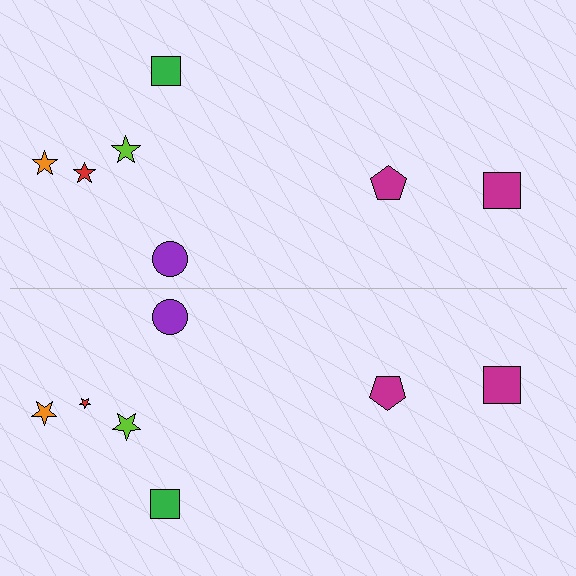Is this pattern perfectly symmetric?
No, the pattern is not perfectly symmetric. The red star on the bottom side has a different size than its mirror counterpart.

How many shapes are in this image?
There are 14 shapes in this image.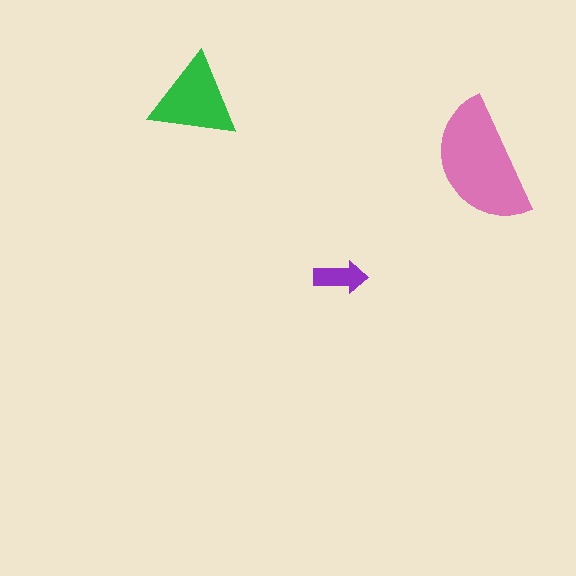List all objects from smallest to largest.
The purple arrow, the green triangle, the pink semicircle.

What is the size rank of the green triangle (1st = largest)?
2nd.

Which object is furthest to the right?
The pink semicircle is rightmost.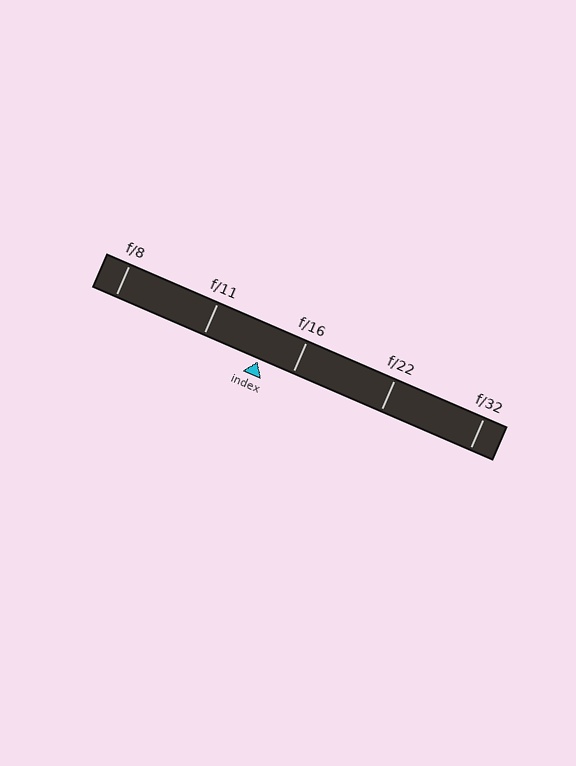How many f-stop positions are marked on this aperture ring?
There are 5 f-stop positions marked.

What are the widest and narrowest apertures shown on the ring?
The widest aperture shown is f/8 and the narrowest is f/32.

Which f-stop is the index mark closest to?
The index mark is closest to f/16.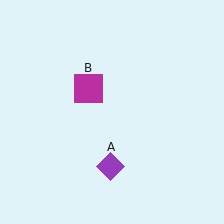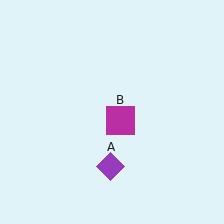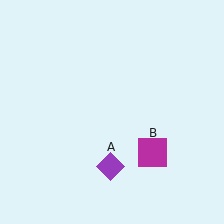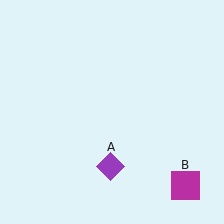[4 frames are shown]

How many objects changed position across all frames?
1 object changed position: magenta square (object B).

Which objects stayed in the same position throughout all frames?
Purple diamond (object A) remained stationary.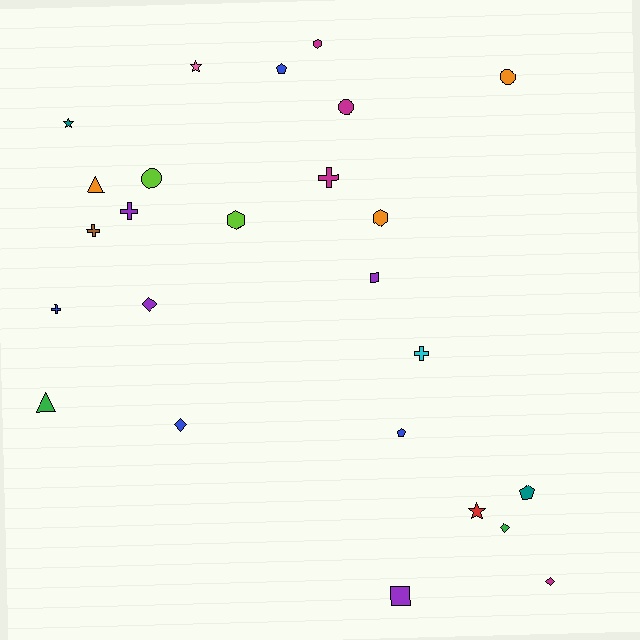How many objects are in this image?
There are 25 objects.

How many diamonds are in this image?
There are 4 diamonds.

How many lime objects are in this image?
There are 2 lime objects.